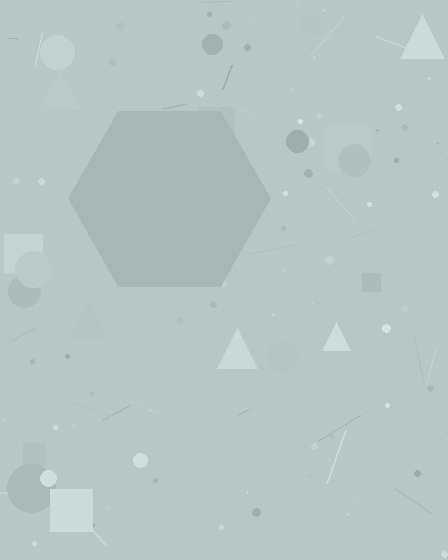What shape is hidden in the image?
A hexagon is hidden in the image.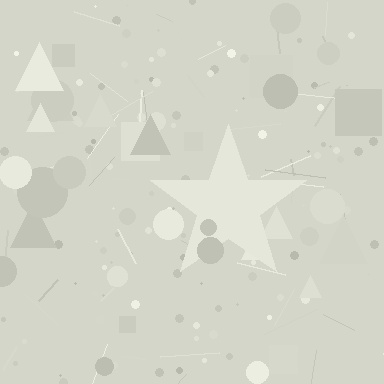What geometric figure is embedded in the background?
A star is embedded in the background.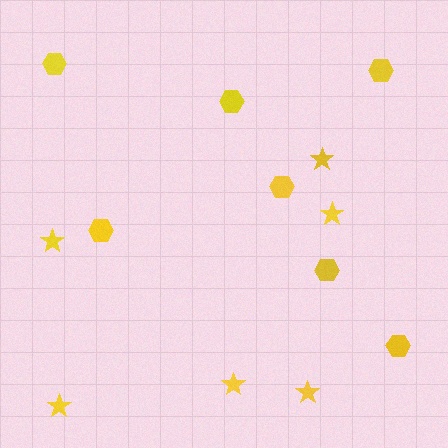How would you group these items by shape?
There are 2 groups: one group of stars (6) and one group of hexagons (7).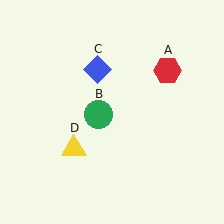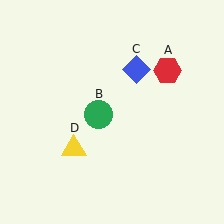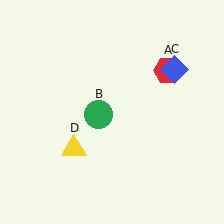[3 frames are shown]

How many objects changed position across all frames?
1 object changed position: blue diamond (object C).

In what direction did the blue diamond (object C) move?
The blue diamond (object C) moved right.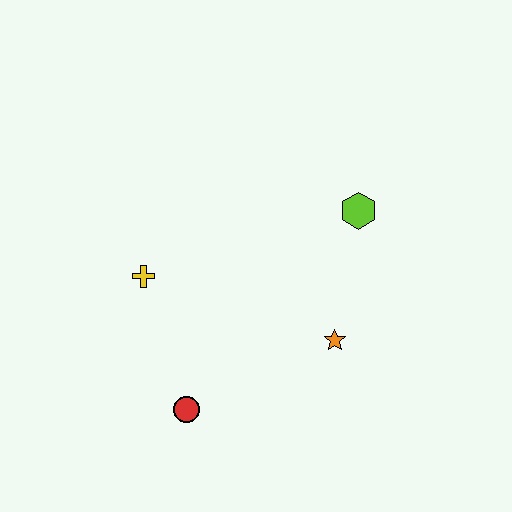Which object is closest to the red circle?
The yellow cross is closest to the red circle.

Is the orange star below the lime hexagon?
Yes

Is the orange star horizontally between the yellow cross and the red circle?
No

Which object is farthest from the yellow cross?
The lime hexagon is farthest from the yellow cross.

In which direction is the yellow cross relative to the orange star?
The yellow cross is to the left of the orange star.